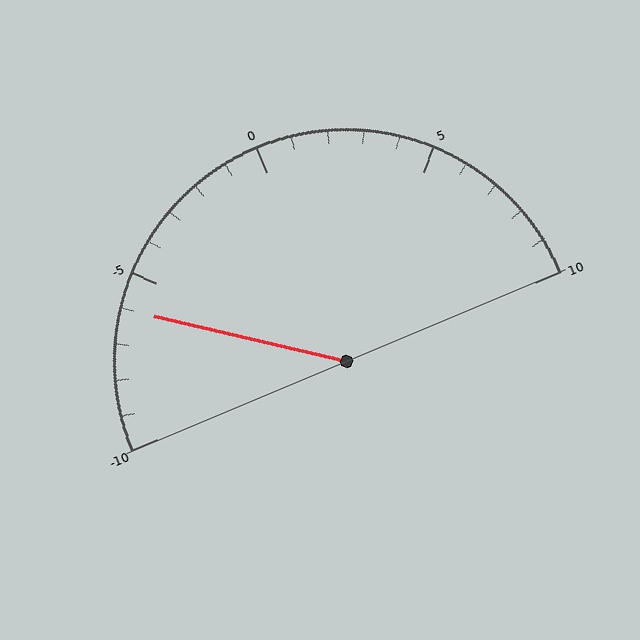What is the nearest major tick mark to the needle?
The nearest major tick mark is -5.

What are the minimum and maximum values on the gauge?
The gauge ranges from -10 to 10.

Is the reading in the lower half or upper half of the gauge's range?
The reading is in the lower half of the range (-10 to 10).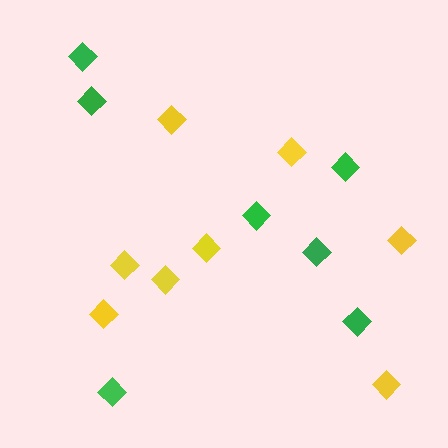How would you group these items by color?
There are 2 groups: one group of yellow diamonds (8) and one group of green diamonds (7).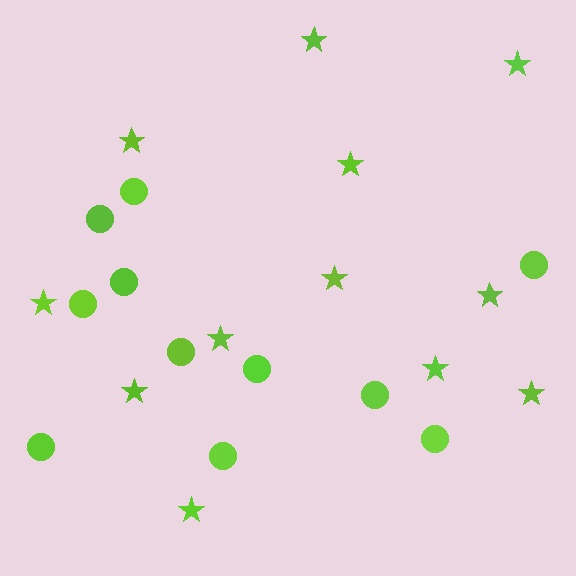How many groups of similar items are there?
There are 2 groups: one group of stars (12) and one group of circles (11).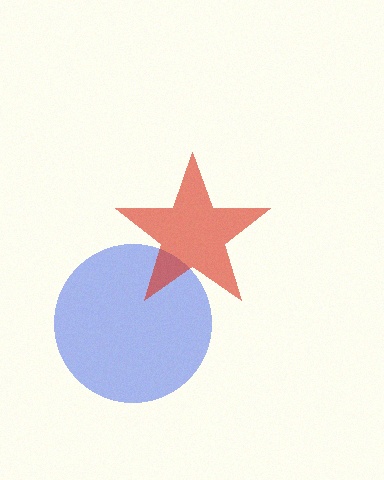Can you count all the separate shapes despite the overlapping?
Yes, there are 2 separate shapes.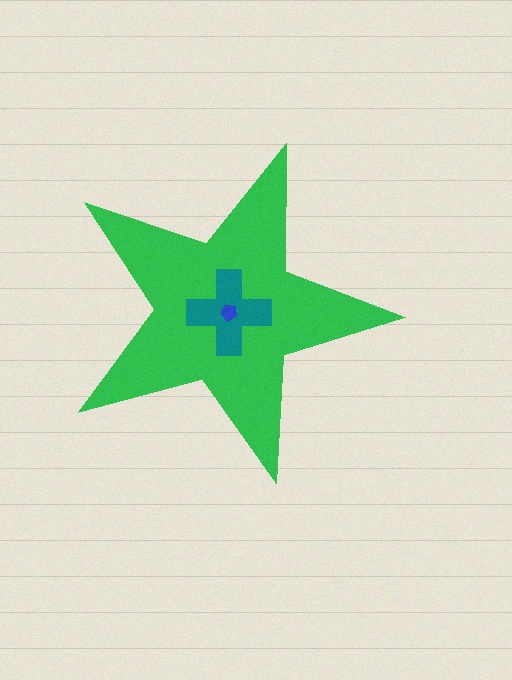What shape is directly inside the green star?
The teal cross.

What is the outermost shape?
The green star.